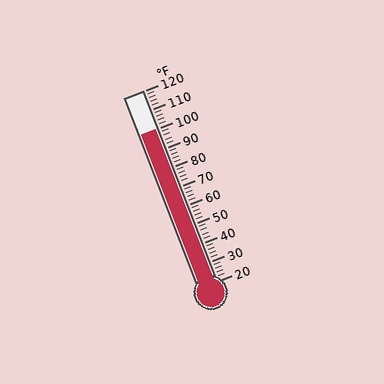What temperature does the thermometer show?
The thermometer shows approximately 100°F.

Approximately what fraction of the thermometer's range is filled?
The thermometer is filled to approximately 80% of its range.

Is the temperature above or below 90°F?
The temperature is above 90°F.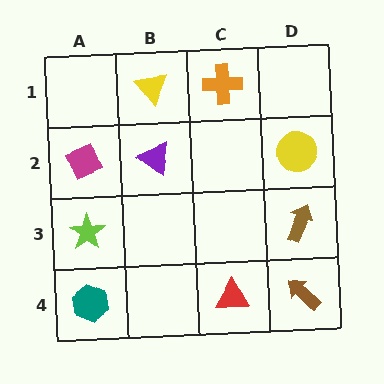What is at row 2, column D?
A yellow circle.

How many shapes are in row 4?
3 shapes.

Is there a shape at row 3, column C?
No, that cell is empty.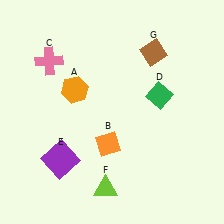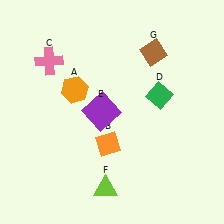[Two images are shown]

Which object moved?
The purple square (E) moved up.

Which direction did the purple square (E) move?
The purple square (E) moved up.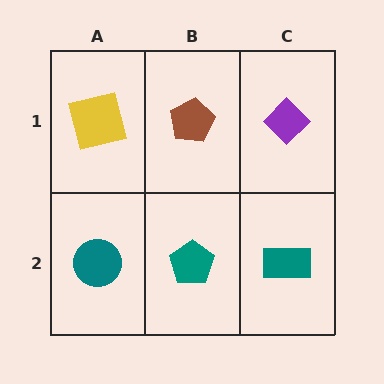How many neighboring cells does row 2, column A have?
2.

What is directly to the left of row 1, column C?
A brown pentagon.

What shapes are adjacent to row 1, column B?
A teal pentagon (row 2, column B), a yellow square (row 1, column A), a purple diamond (row 1, column C).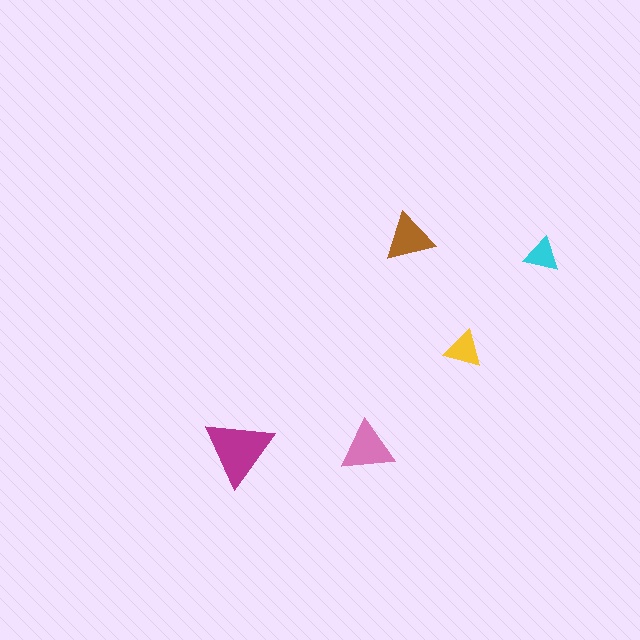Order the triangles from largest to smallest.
the magenta one, the pink one, the brown one, the yellow one, the cyan one.